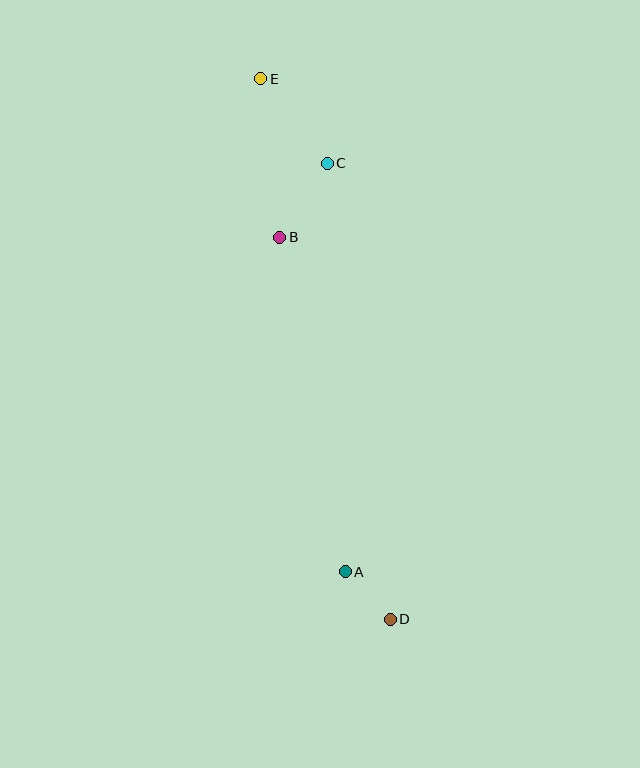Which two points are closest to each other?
Points A and D are closest to each other.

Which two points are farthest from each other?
Points D and E are farthest from each other.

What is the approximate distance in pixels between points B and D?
The distance between B and D is approximately 398 pixels.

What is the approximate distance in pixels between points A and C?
The distance between A and C is approximately 409 pixels.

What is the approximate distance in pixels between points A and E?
The distance between A and E is approximately 500 pixels.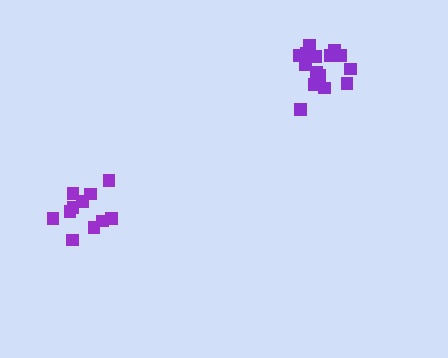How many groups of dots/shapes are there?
There are 2 groups.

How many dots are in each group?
Group 1: 11 dots, Group 2: 15 dots (26 total).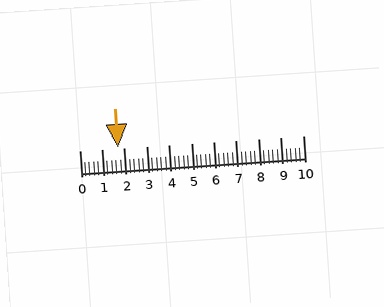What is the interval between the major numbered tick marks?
The major tick marks are spaced 1 units apart.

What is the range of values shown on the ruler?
The ruler shows values from 0 to 10.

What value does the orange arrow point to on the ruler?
The orange arrow points to approximately 1.7.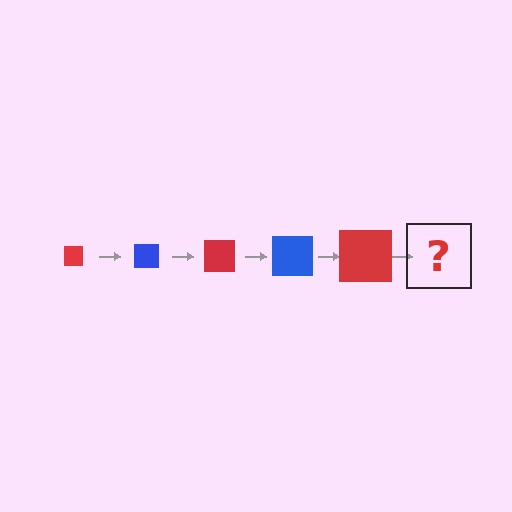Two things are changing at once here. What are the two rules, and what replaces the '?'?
The two rules are that the square grows larger each step and the color cycles through red and blue. The '?' should be a blue square, larger than the previous one.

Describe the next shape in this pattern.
It should be a blue square, larger than the previous one.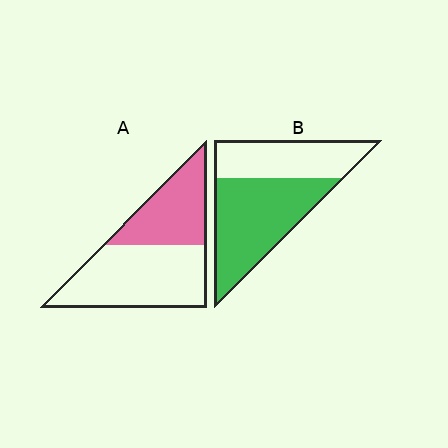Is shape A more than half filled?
No.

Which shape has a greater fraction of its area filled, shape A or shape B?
Shape B.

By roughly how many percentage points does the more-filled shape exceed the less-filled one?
By roughly 20 percentage points (B over A).